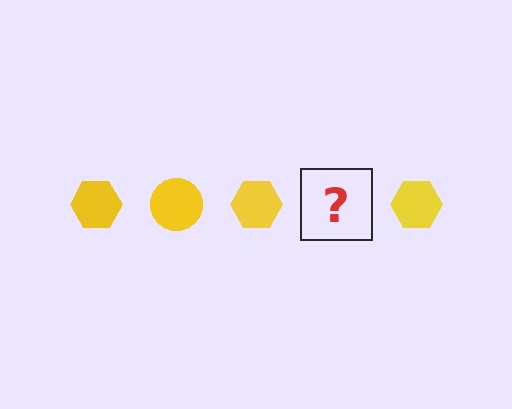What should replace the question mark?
The question mark should be replaced with a yellow circle.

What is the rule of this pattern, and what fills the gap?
The rule is that the pattern cycles through hexagon, circle shapes in yellow. The gap should be filled with a yellow circle.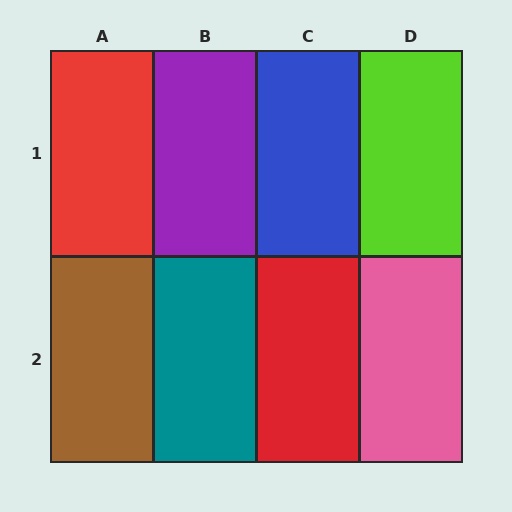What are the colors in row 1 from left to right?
Red, purple, blue, lime.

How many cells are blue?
1 cell is blue.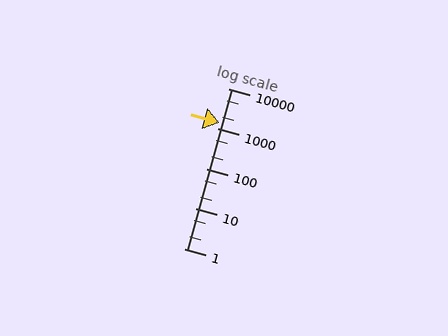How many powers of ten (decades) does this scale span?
The scale spans 4 decades, from 1 to 10000.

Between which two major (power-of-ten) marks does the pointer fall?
The pointer is between 1000 and 10000.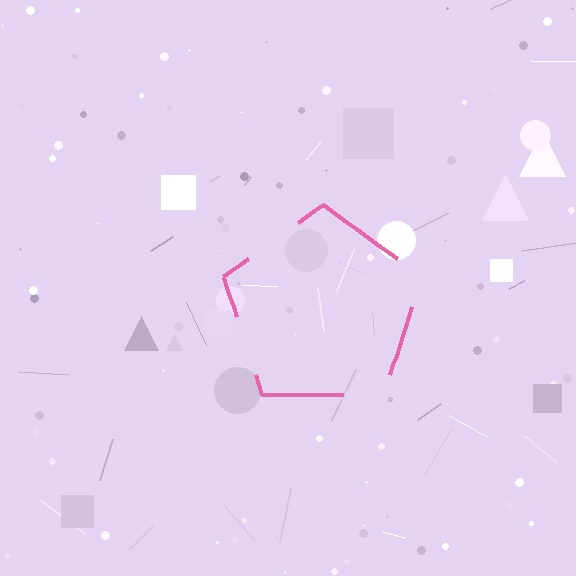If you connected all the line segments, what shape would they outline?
They would outline a pentagon.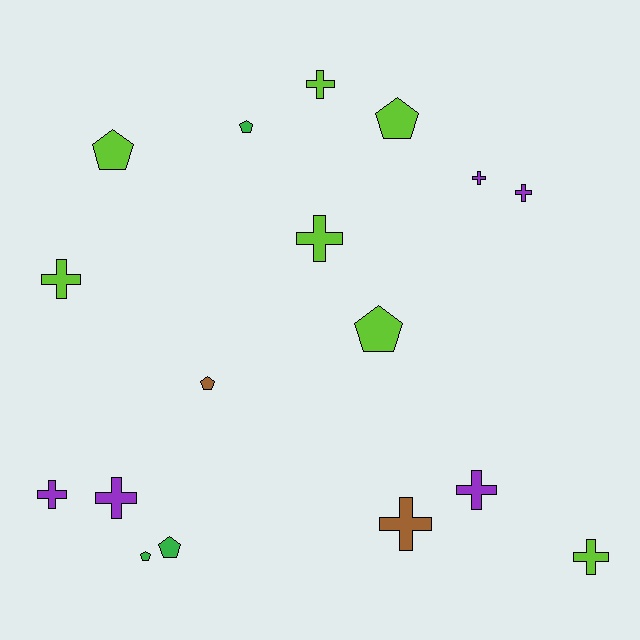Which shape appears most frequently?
Cross, with 10 objects.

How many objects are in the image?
There are 17 objects.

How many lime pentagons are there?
There are 3 lime pentagons.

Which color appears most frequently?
Lime, with 7 objects.